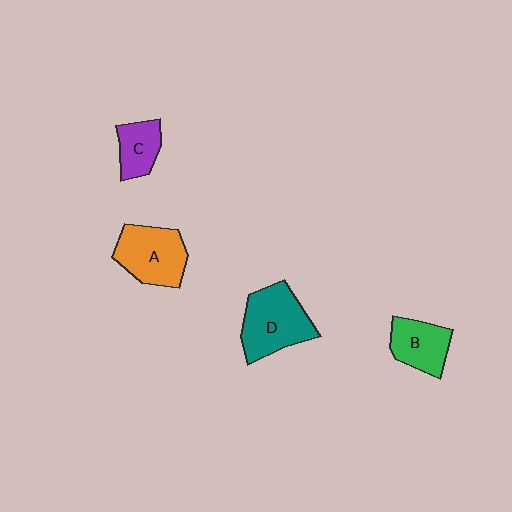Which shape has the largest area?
Shape D (teal).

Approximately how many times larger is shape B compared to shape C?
Approximately 1.3 times.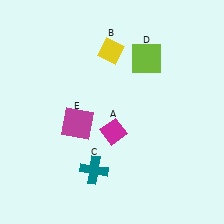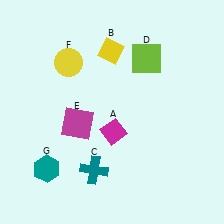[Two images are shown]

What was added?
A yellow circle (F), a teal hexagon (G) were added in Image 2.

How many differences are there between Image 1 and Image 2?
There are 2 differences between the two images.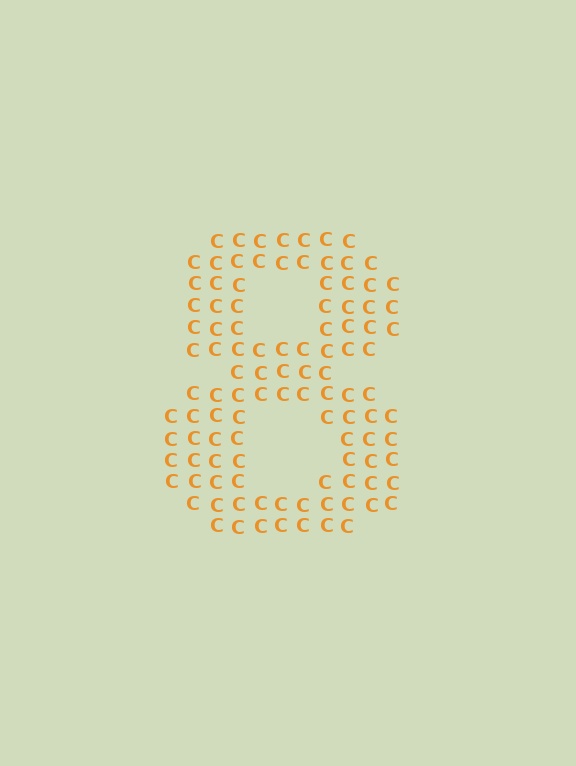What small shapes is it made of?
It is made of small letter C's.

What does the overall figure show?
The overall figure shows the digit 8.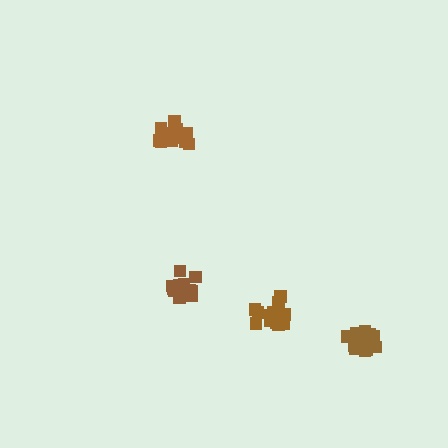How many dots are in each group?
Group 1: 15 dots, Group 2: 15 dots, Group 3: 17 dots, Group 4: 16 dots (63 total).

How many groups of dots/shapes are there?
There are 4 groups.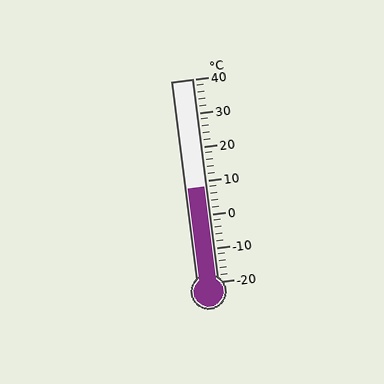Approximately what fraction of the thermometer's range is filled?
The thermometer is filled to approximately 45% of its range.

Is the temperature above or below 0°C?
The temperature is above 0°C.